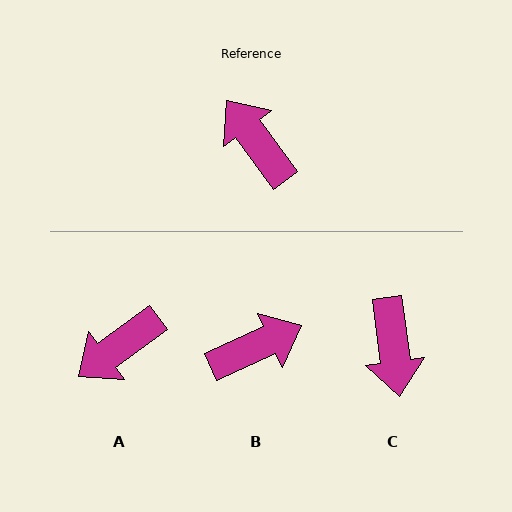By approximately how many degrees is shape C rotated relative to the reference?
Approximately 151 degrees counter-clockwise.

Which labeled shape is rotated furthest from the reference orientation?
C, about 151 degrees away.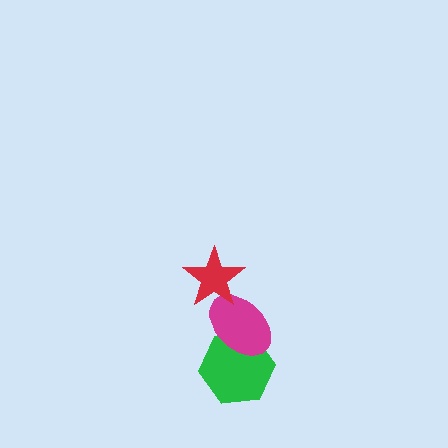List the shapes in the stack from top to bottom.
From top to bottom: the red star, the magenta ellipse, the green hexagon.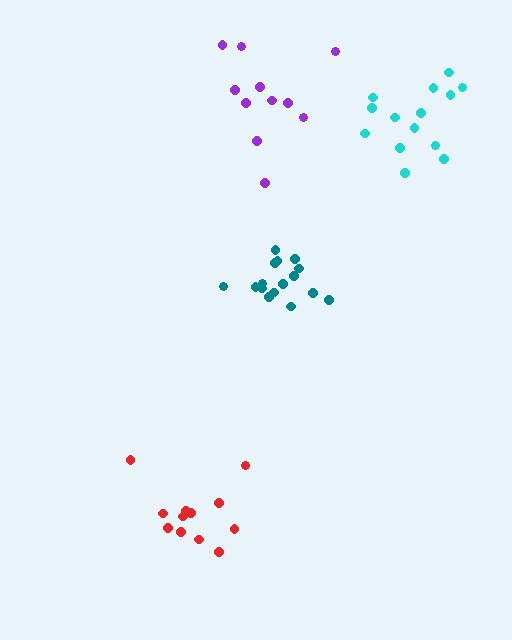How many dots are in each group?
Group 1: 11 dots, Group 2: 14 dots, Group 3: 16 dots, Group 4: 12 dots (53 total).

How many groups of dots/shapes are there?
There are 4 groups.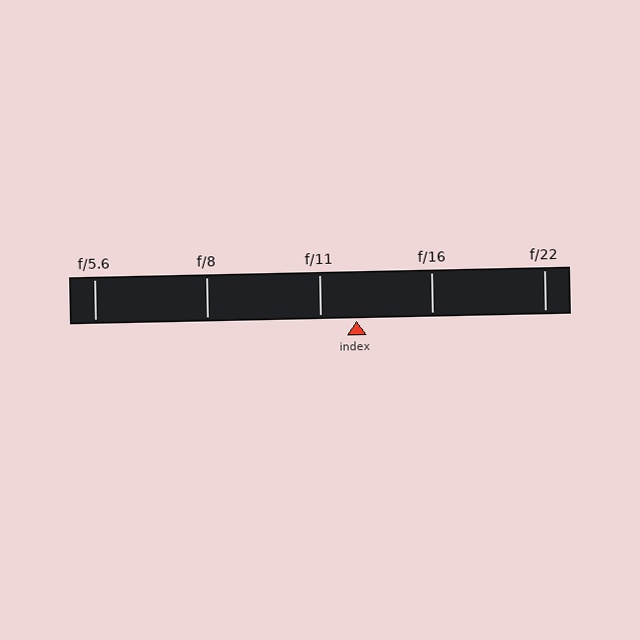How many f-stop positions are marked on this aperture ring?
There are 5 f-stop positions marked.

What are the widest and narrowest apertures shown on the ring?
The widest aperture shown is f/5.6 and the narrowest is f/22.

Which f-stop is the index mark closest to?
The index mark is closest to f/11.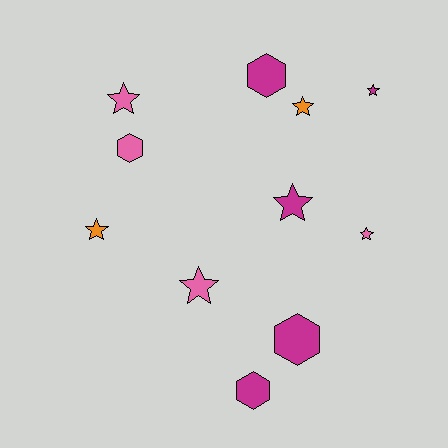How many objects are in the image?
There are 11 objects.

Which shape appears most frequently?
Star, with 7 objects.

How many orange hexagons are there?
There are no orange hexagons.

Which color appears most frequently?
Magenta, with 5 objects.